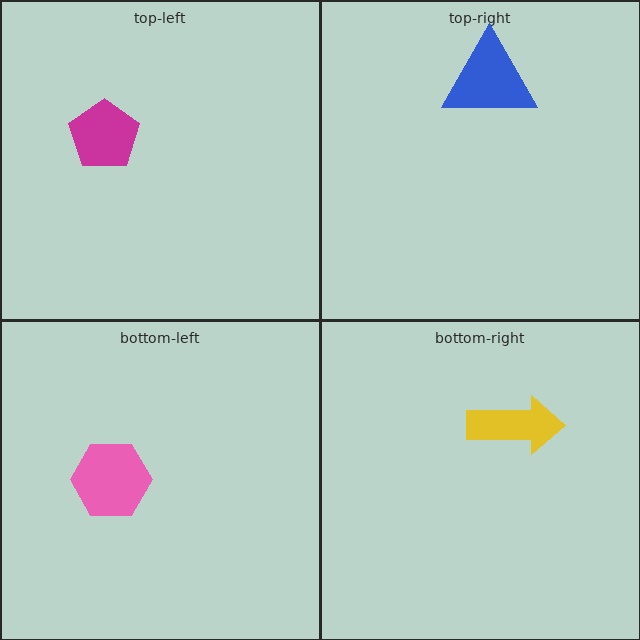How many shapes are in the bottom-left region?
1.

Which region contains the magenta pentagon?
The top-left region.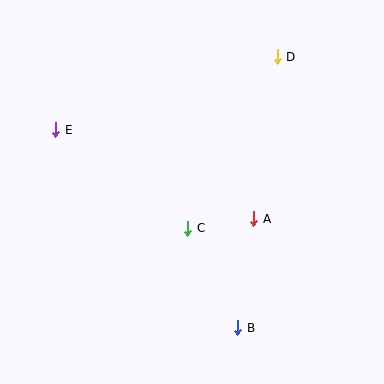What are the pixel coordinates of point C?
Point C is at (188, 228).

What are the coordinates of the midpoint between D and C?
The midpoint between D and C is at (232, 143).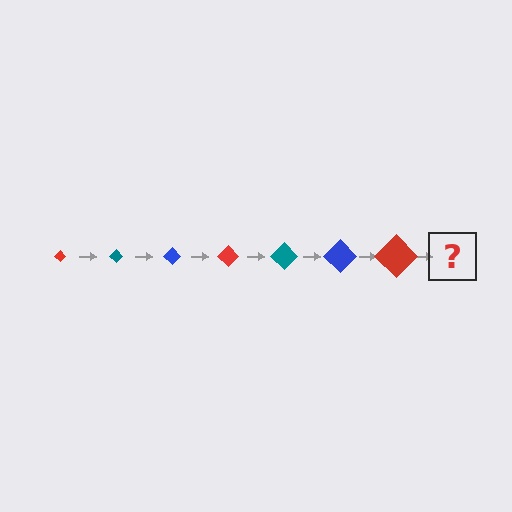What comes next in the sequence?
The next element should be a teal diamond, larger than the previous one.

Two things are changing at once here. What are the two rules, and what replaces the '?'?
The two rules are that the diamond grows larger each step and the color cycles through red, teal, and blue. The '?' should be a teal diamond, larger than the previous one.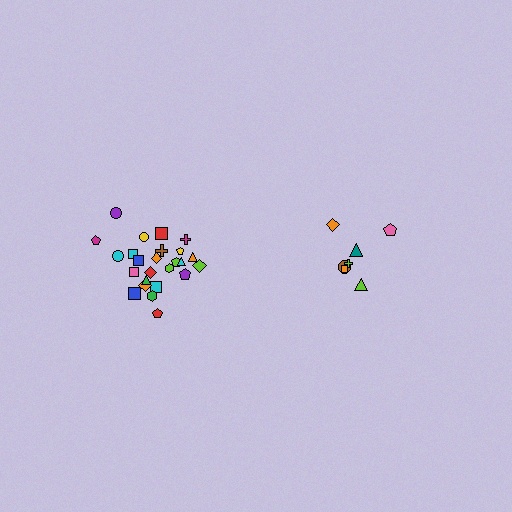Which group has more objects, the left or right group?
The left group.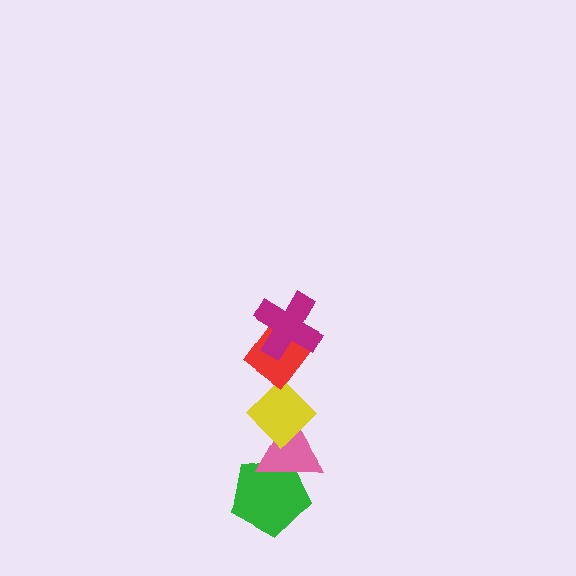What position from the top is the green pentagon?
The green pentagon is 5th from the top.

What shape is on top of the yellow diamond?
The red diamond is on top of the yellow diamond.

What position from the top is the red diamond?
The red diamond is 2nd from the top.